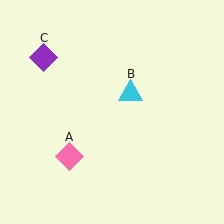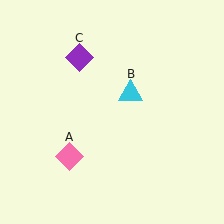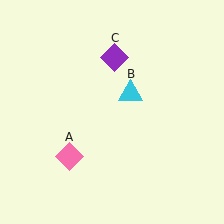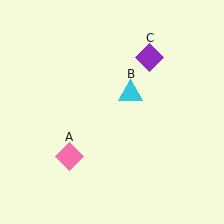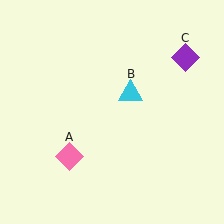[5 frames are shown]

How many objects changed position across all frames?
1 object changed position: purple diamond (object C).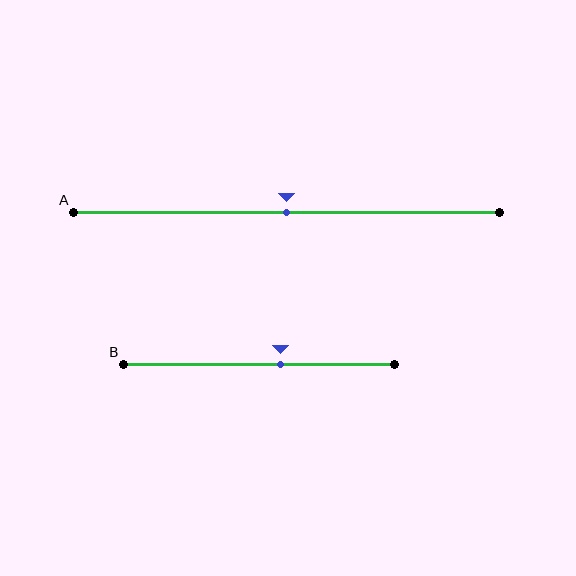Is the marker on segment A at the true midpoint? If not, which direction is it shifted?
Yes, the marker on segment A is at the true midpoint.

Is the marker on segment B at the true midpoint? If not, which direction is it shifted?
No, the marker on segment B is shifted to the right by about 8% of the segment length.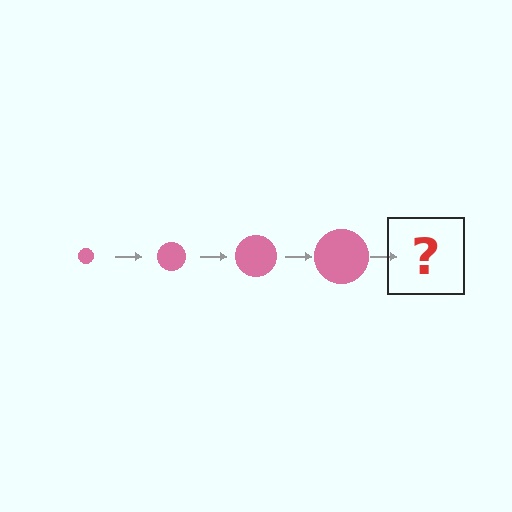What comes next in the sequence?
The next element should be a pink circle, larger than the previous one.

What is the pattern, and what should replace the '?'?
The pattern is that the circle gets progressively larger each step. The '?' should be a pink circle, larger than the previous one.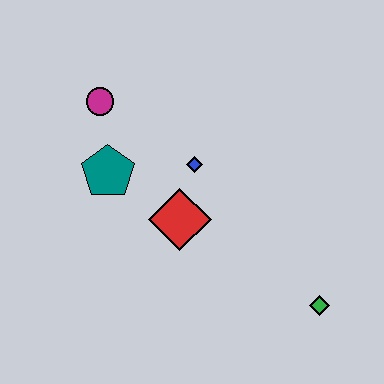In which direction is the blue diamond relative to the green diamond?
The blue diamond is above the green diamond.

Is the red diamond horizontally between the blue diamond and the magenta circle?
Yes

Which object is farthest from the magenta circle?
The green diamond is farthest from the magenta circle.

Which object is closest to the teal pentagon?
The magenta circle is closest to the teal pentagon.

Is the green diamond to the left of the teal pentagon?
No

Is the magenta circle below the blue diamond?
No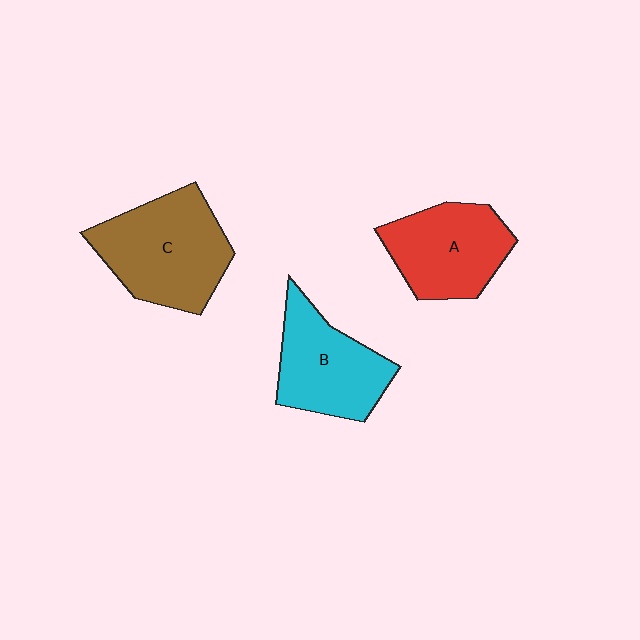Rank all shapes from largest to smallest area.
From largest to smallest: C (brown), A (red), B (cyan).